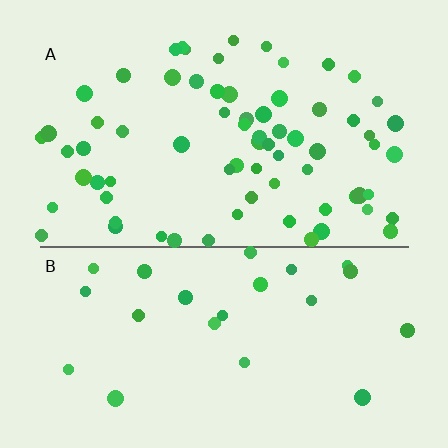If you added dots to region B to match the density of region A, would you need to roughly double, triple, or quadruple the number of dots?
Approximately triple.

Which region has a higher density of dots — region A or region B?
A (the top).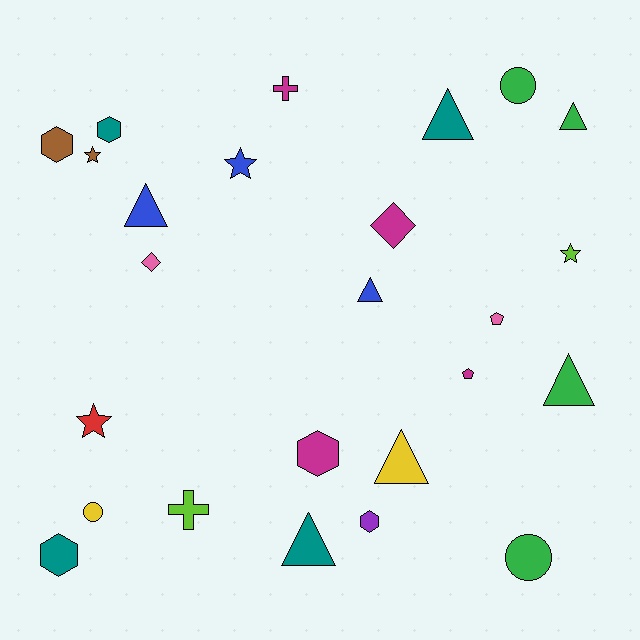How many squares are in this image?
There are no squares.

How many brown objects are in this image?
There are 2 brown objects.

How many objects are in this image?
There are 25 objects.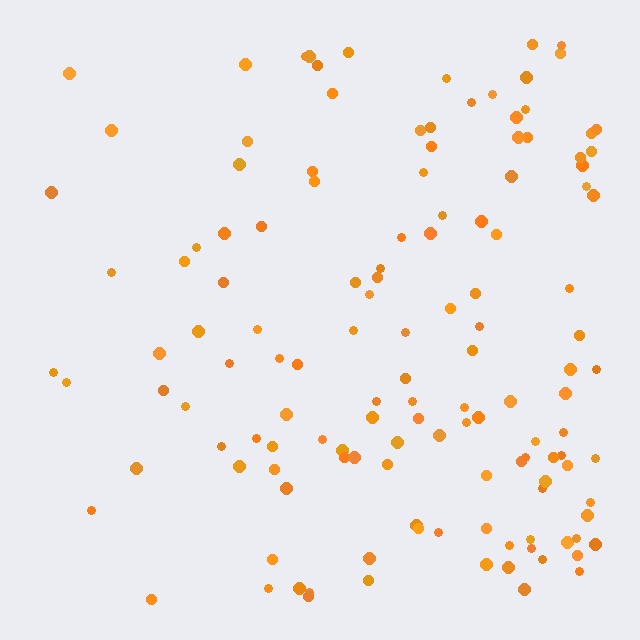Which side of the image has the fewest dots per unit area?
The left.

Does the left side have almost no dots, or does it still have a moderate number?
Still a moderate number, just noticeably fewer than the right.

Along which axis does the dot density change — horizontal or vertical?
Horizontal.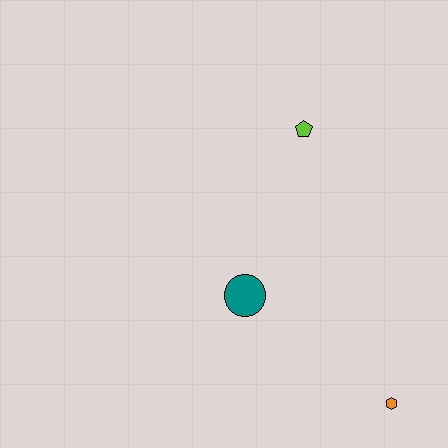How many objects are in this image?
There are 3 objects.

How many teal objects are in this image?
There is 1 teal object.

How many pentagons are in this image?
There is 1 pentagon.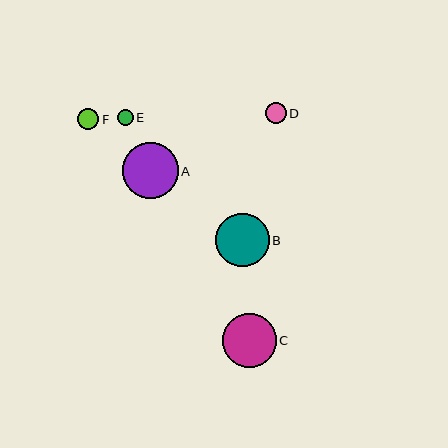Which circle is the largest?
Circle A is the largest with a size of approximately 56 pixels.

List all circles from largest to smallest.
From largest to smallest: A, C, B, D, F, E.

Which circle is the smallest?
Circle E is the smallest with a size of approximately 16 pixels.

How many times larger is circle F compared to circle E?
Circle F is approximately 1.4 times the size of circle E.